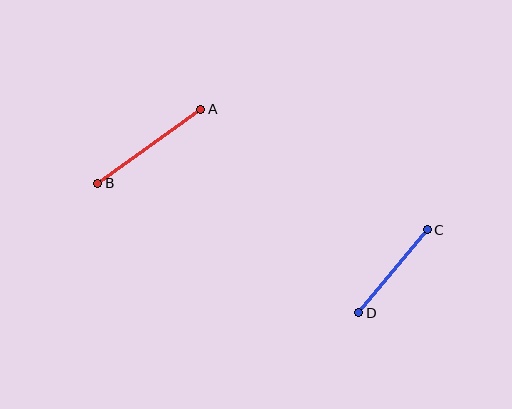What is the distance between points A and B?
The distance is approximately 127 pixels.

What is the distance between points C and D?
The distance is approximately 108 pixels.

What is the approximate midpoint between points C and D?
The midpoint is at approximately (393, 271) pixels.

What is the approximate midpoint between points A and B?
The midpoint is at approximately (149, 146) pixels.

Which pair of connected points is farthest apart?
Points A and B are farthest apart.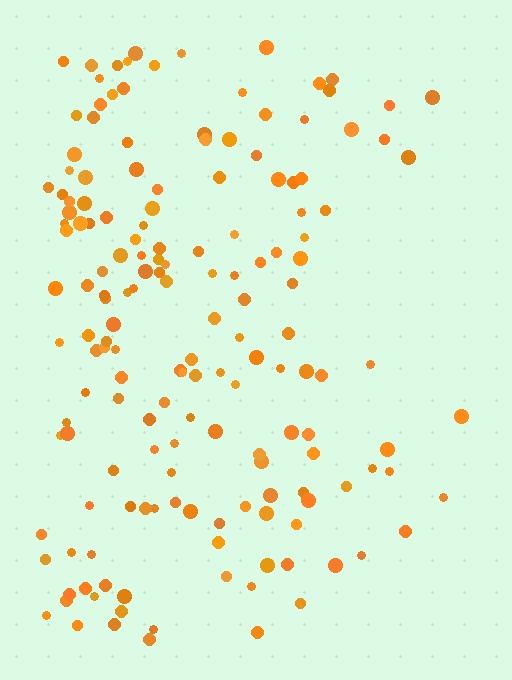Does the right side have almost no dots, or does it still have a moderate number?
Still a moderate number, just noticeably fewer than the left.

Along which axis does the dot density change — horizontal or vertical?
Horizontal.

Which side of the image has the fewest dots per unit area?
The right.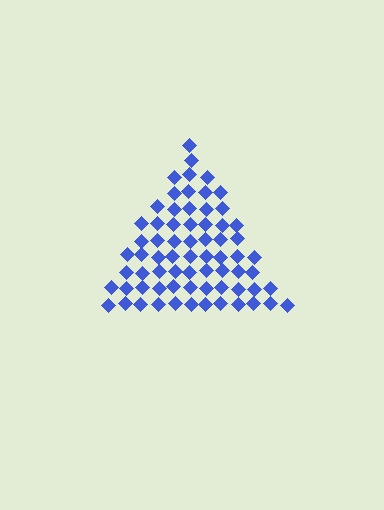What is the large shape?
The large shape is a triangle.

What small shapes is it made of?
It is made of small diamonds.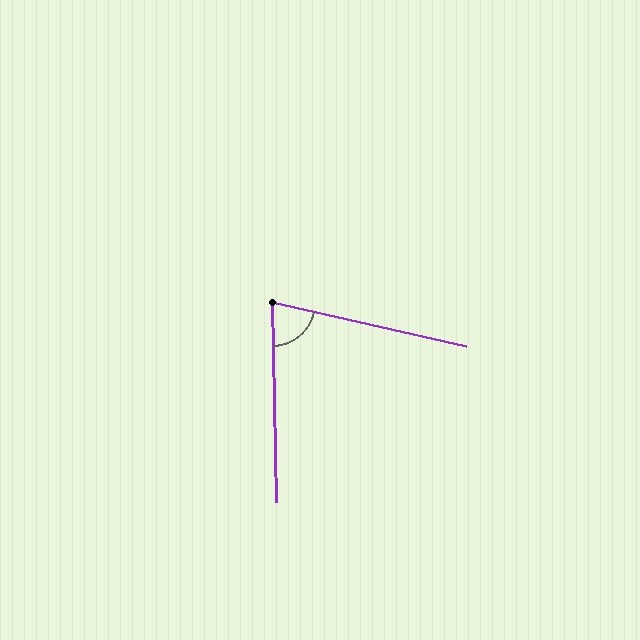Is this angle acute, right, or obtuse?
It is acute.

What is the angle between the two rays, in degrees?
Approximately 76 degrees.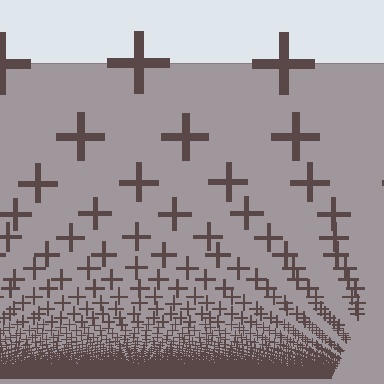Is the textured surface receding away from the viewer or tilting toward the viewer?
The surface appears to tilt toward the viewer. Texture elements get larger and sparser toward the top.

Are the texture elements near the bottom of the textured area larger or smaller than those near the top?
Smaller. The gradient is inverted — elements near the bottom are smaller and denser.